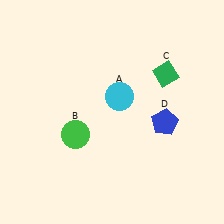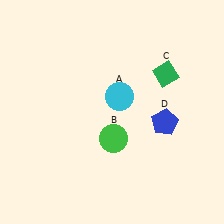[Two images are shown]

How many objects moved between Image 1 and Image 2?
1 object moved between the two images.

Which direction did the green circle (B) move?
The green circle (B) moved right.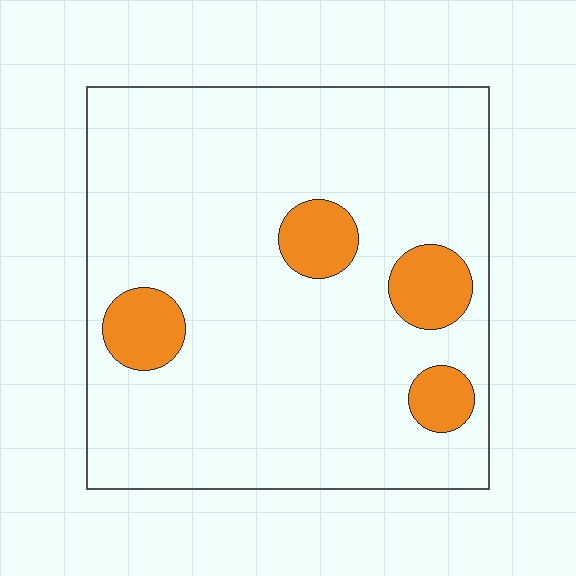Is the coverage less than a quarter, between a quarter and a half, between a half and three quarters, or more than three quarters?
Less than a quarter.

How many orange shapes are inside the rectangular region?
4.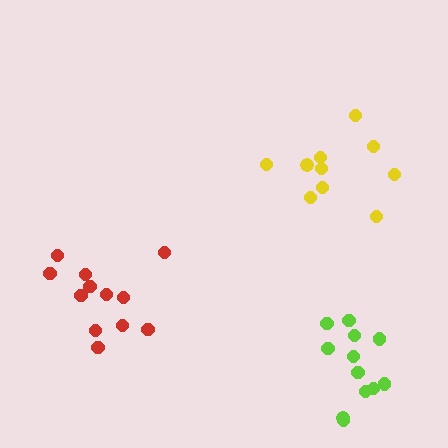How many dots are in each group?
Group 1: 12 dots, Group 2: 12 dots, Group 3: 10 dots (34 total).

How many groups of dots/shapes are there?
There are 3 groups.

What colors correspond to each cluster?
The clusters are colored: red, lime, yellow.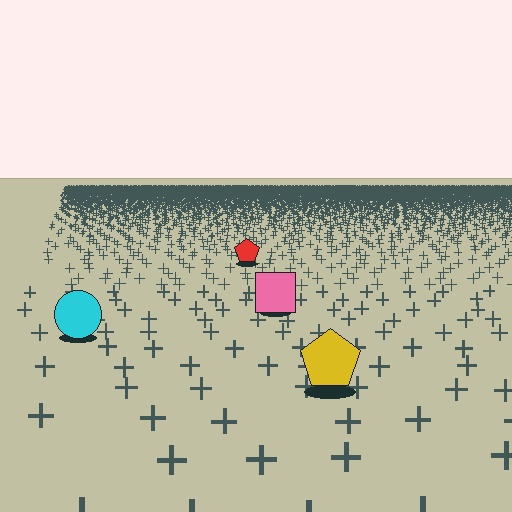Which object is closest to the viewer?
The yellow pentagon is closest. The texture marks near it are larger and more spread out.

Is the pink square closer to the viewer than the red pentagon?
Yes. The pink square is closer — you can tell from the texture gradient: the ground texture is coarser near it.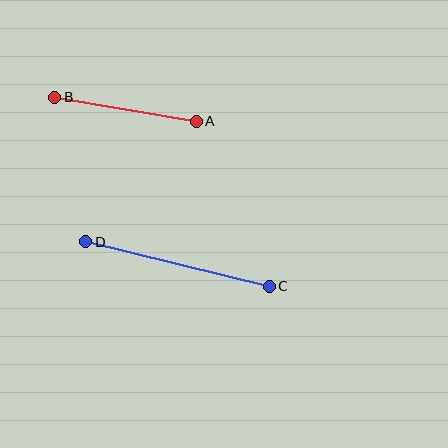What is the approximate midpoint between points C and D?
The midpoint is at approximately (177, 264) pixels.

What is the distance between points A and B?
The distance is approximately 144 pixels.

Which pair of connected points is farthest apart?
Points C and D are farthest apart.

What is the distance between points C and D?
The distance is approximately 189 pixels.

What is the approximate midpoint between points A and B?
The midpoint is at approximately (126, 109) pixels.